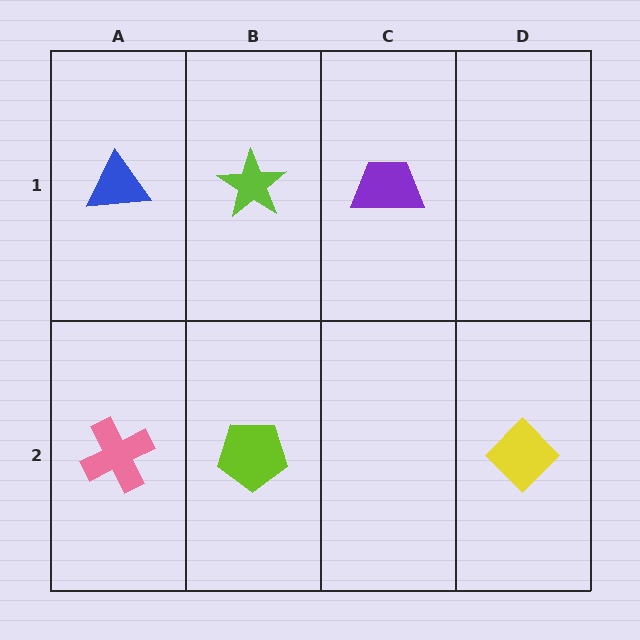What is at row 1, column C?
A purple trapezoid.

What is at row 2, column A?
A pink cross.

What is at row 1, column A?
A blue triangle.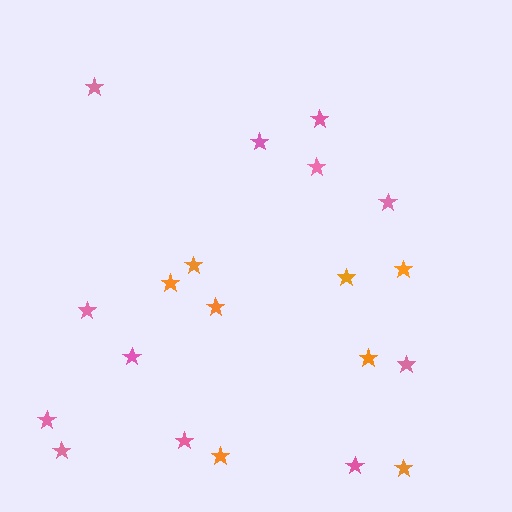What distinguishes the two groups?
There are 2 groups: one group of pink stars (12) and one group of orange stars (8).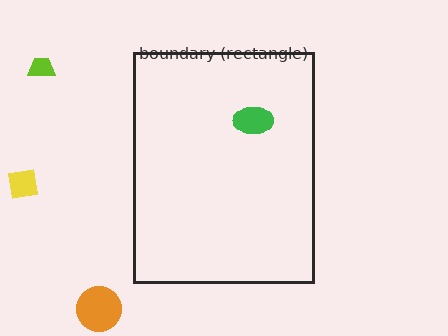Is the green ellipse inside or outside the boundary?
Inside.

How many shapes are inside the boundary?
1 inside, 3 outside.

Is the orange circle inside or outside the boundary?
Outside.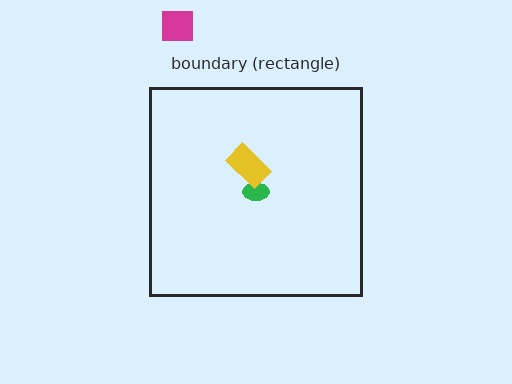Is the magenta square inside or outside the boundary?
Outside.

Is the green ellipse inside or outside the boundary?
Inside.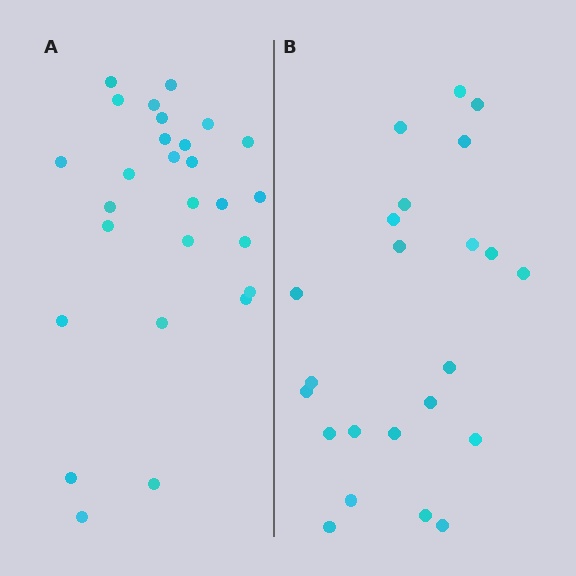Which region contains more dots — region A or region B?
Region A (the left region) has more dots.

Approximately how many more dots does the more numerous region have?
Region A has about 4 more dots than region B.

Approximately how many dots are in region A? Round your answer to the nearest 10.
About 30 dots. (The exact count is 27, which rounds to 30.)